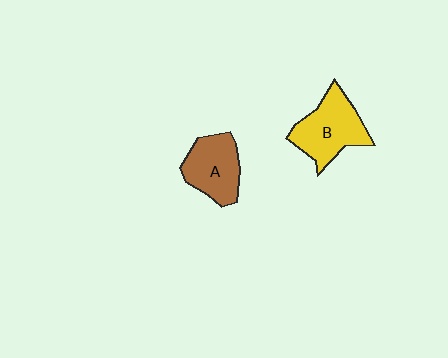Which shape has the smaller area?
Shape A (brown).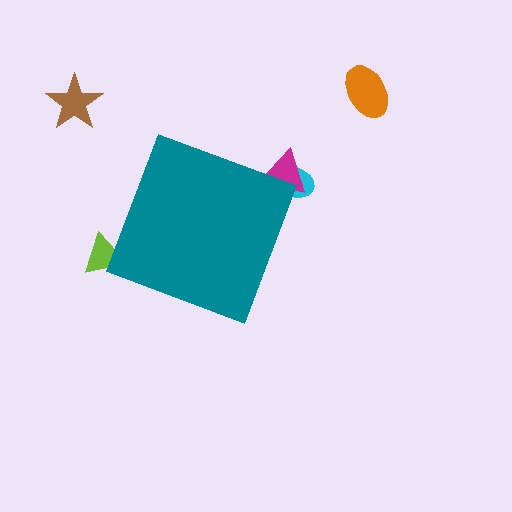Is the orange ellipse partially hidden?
No, the orange ellipse is fully visible.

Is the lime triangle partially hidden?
Yes, the lime triangle is partially hidden behind the teal diamond.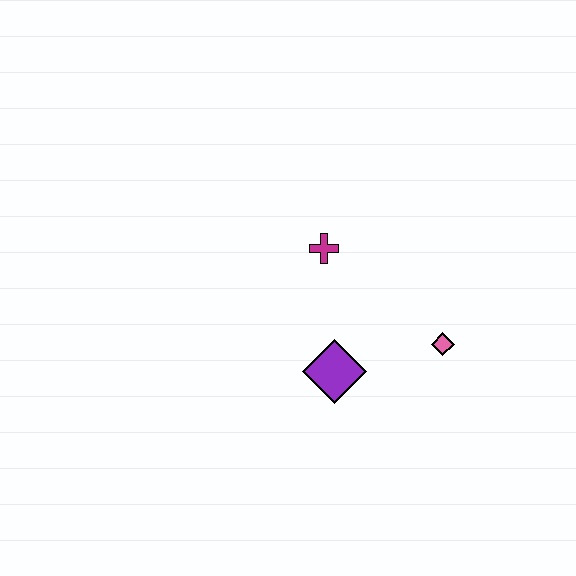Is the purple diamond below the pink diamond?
Yes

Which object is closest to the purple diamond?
The pink diamond is closest to the purple diamond.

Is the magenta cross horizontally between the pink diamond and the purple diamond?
No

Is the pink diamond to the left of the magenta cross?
No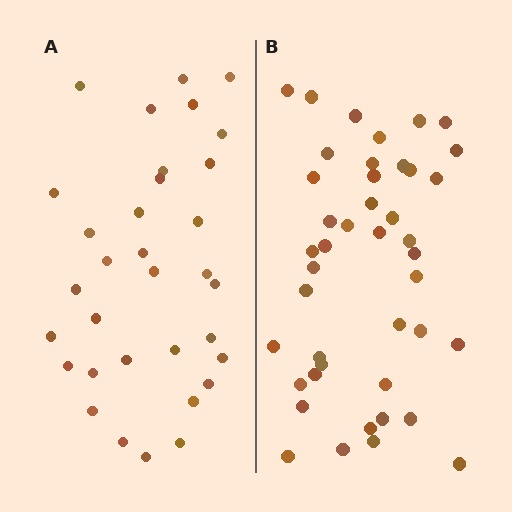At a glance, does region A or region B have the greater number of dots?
Region B (the right region) has more dots.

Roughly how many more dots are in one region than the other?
Region B has roughly 10 or so more dots than region A.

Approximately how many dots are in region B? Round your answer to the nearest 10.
About 40 dots. (The exact count is 43, which rounds to 40.)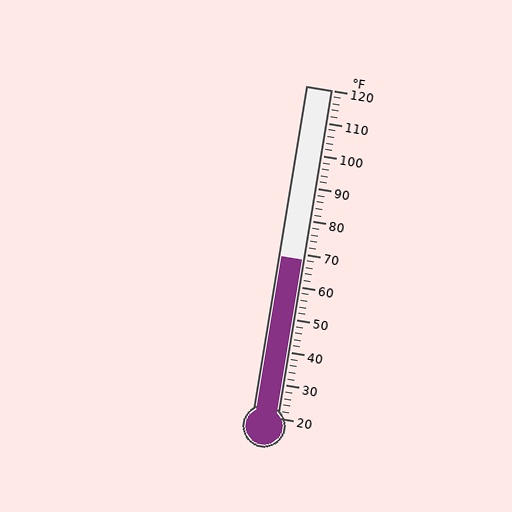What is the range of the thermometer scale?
The thermometer scale ranges from 20°F to 120°F.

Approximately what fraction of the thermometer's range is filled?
The thermometer is filled to approximately 50% of its range.